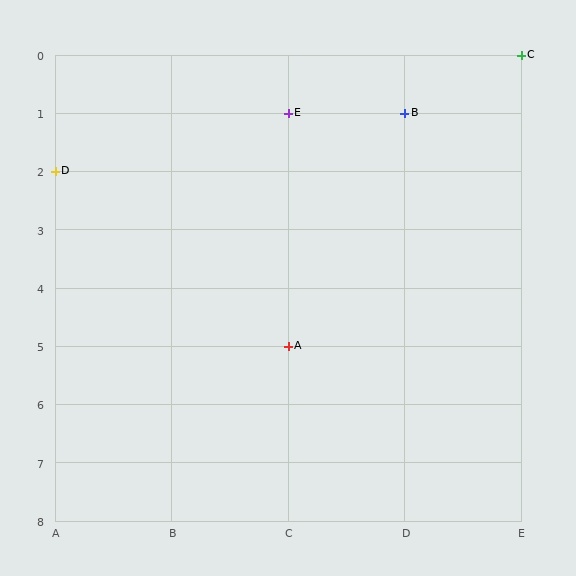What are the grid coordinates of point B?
Point B is at grid coordinates (D, 1).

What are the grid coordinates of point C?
Point C is at grid coordinates (E, 0).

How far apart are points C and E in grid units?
Points C and E are 2 columns and 1 row apart (about 2.2 grid units diagonally).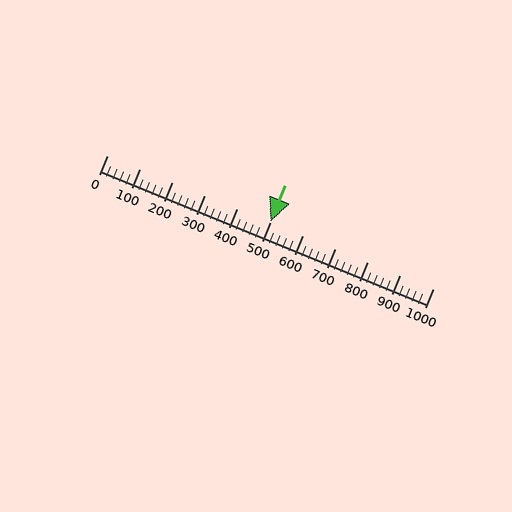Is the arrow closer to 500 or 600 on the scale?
The arrow is closer to 500.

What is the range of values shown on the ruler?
The ruler shows values from 0 to 1000.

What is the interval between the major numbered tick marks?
The major tick marks are spaced 100 units apart.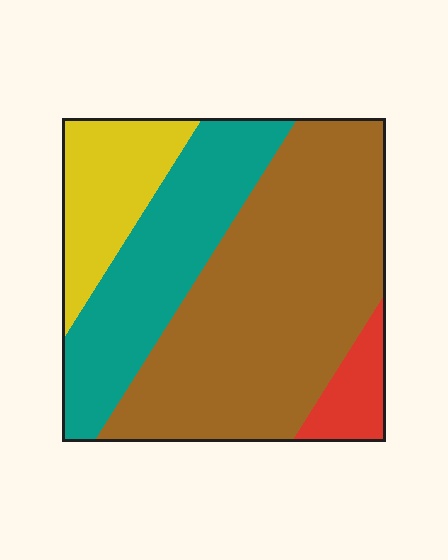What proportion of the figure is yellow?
Yellow covers 15% of the figure.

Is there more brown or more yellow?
Brown.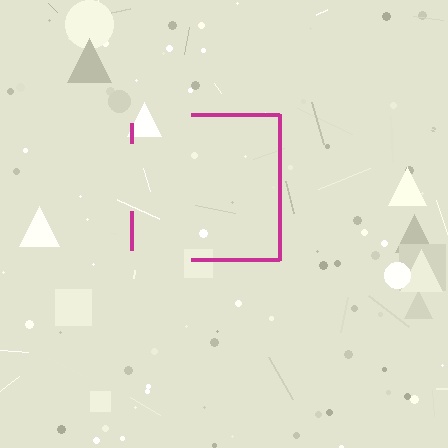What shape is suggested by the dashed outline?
The dashed outline suggests a square.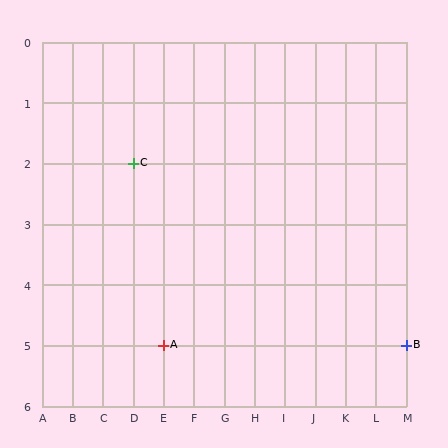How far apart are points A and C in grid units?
Points A and C are 1 column and 3 rows apart (about 3.2 grid units diagonally).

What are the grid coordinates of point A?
Point A is at grid coordinates (E, 5).